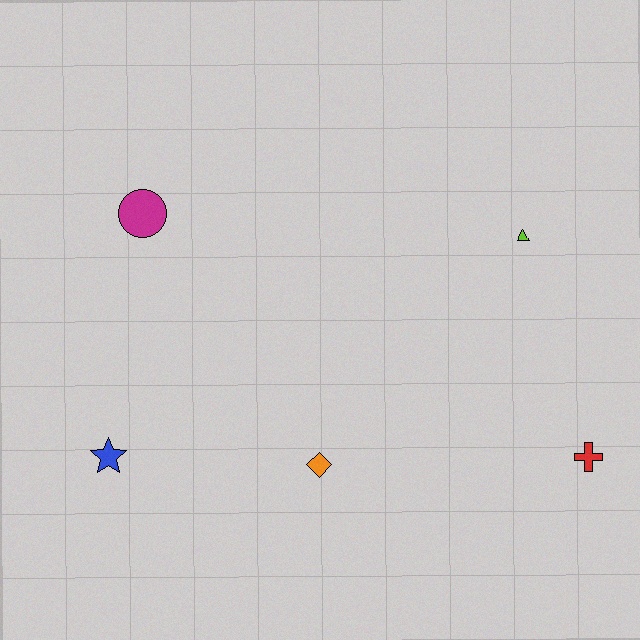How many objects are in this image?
There are 5 objects.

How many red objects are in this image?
There is 1 red object.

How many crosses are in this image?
There is 1 cross.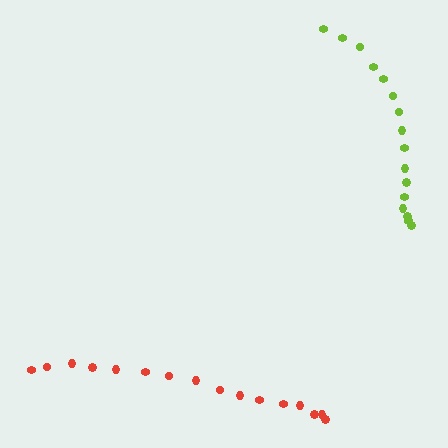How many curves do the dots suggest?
There are 2 distinct paths.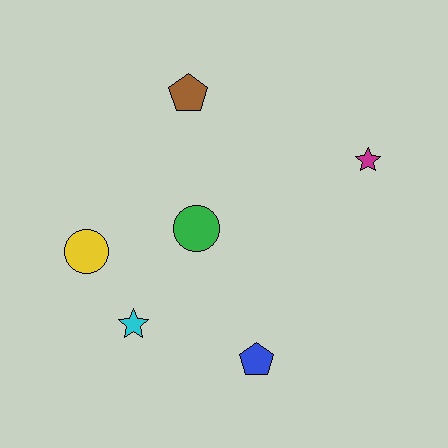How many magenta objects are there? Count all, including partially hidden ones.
There is 1 magenta object.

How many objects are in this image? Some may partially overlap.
There are 6 objects.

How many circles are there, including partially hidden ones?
There are 2 circles.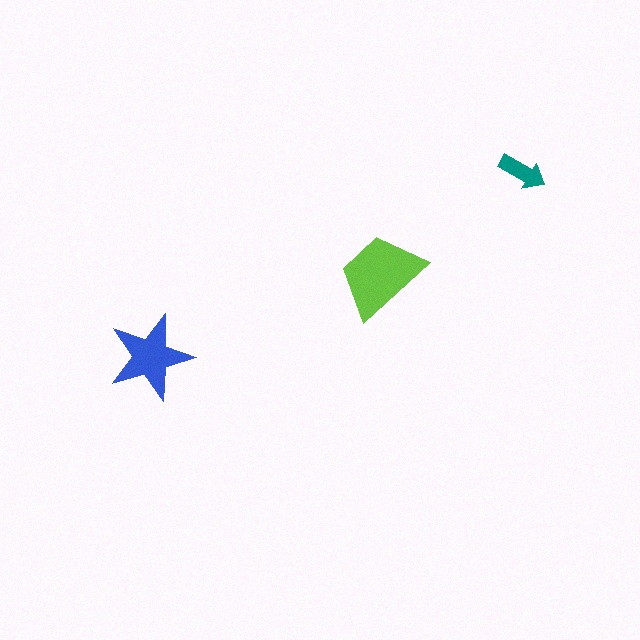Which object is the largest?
The lime trapezoid.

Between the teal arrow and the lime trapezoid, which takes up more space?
The lime trapezoid.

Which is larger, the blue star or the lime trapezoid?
The lime trapezoid.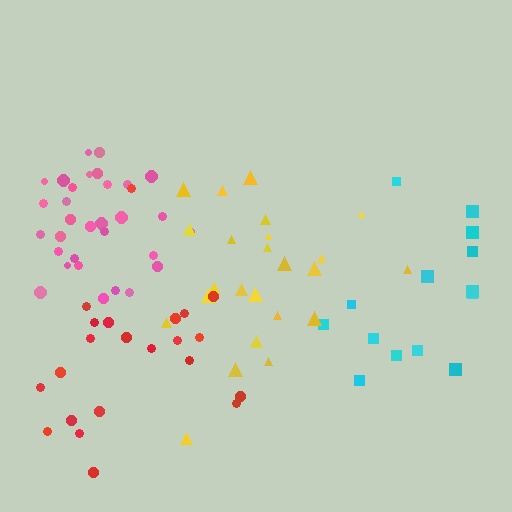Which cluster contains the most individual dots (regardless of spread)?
Pink (32).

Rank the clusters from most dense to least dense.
pink, yellow, red, cyan.